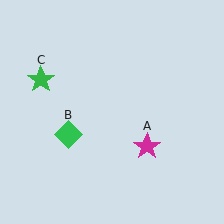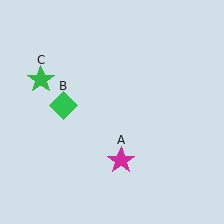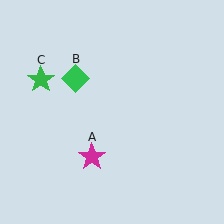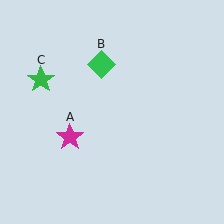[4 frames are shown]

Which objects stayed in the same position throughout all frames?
Green star (object C) remained stationary.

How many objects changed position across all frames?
2 objects changed position: magenta star (object A), green diamond (object B).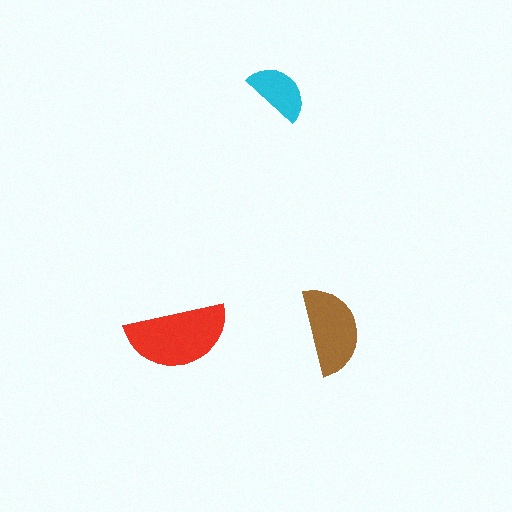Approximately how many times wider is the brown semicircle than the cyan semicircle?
About 1.5 times wider.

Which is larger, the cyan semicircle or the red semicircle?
The red one.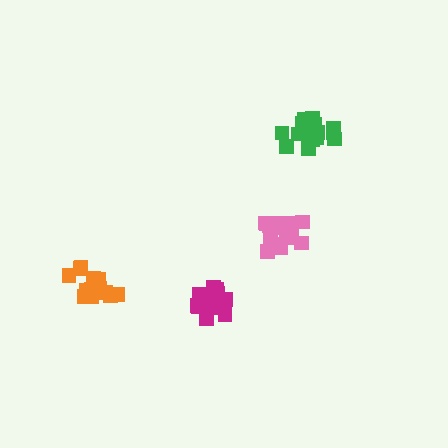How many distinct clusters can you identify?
There are 4 distinct clusters.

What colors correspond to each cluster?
The clusters are colored: orange, pink, green, magenta.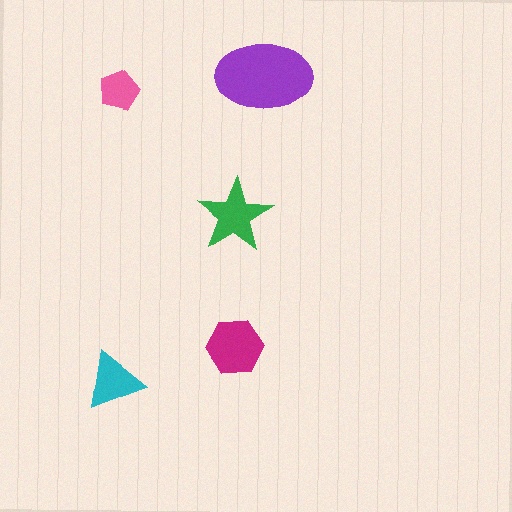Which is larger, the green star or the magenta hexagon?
The magenta hexagon.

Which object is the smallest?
The pink pentagon.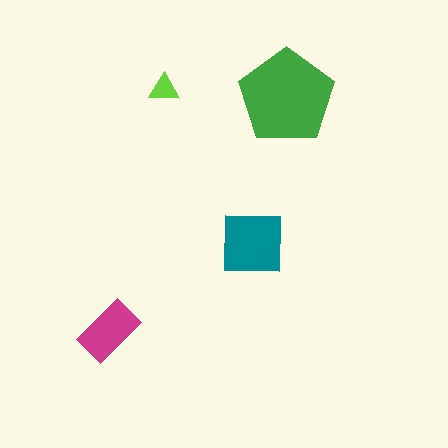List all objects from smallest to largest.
The lime triangle, the magenta rectangle, the teal square, the green pentagon.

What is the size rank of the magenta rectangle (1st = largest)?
3rd.